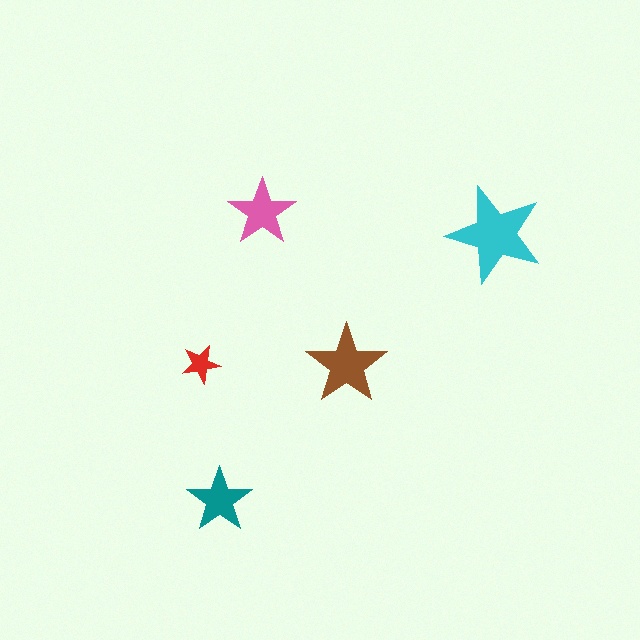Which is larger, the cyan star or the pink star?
The cyan one.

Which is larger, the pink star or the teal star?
The pink one.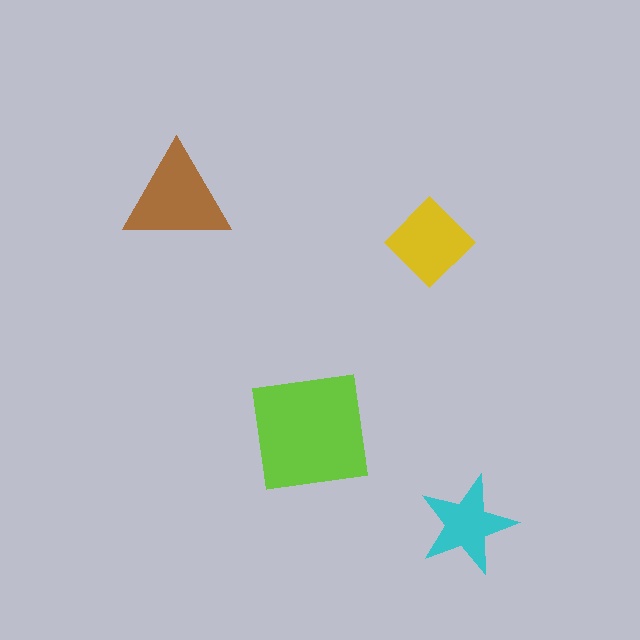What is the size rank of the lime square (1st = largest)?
1st.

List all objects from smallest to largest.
The cyan star, the yellow diamond, the brown triangle, the lime square.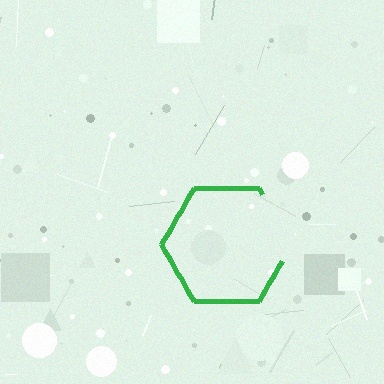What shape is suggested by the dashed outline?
The dashed outline suggests a hexagon.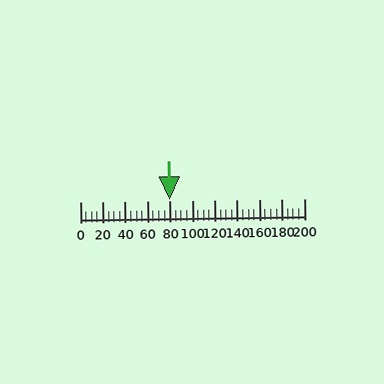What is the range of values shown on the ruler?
The ruler shows values from 0 to 200.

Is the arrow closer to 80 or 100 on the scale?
The arrow is closer to 80.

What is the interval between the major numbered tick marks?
The major tick marks are spaced 20 units apart.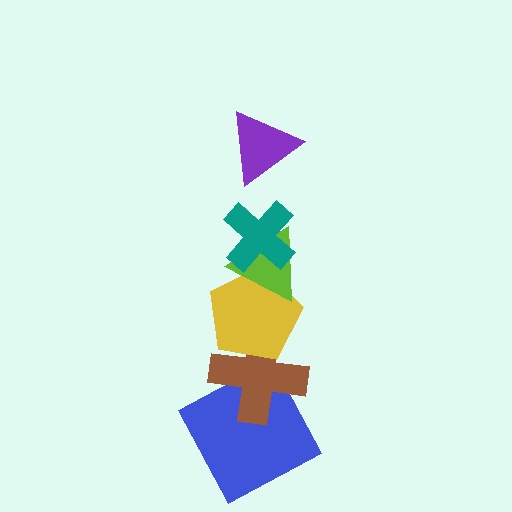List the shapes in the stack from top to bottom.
From top to bottom: the purple triangle, the teal cross, the lime triangle, the yellow pentagon, the brown cross, the blue square.